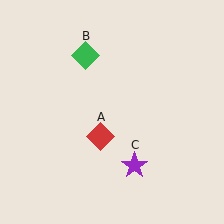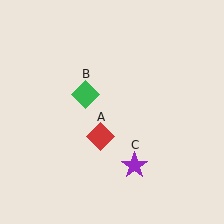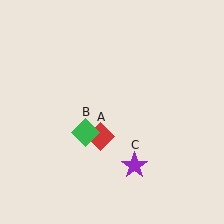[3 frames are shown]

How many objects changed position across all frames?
1 object changed position: green diamond (object B).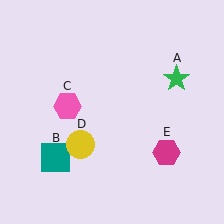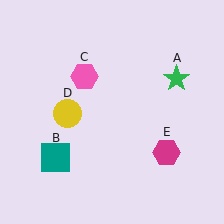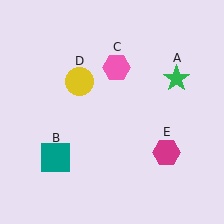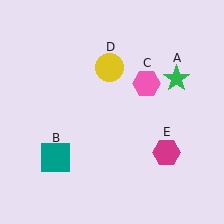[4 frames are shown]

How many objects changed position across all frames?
2 objects changed position: pink hexagon (object C), yellow circle (object D).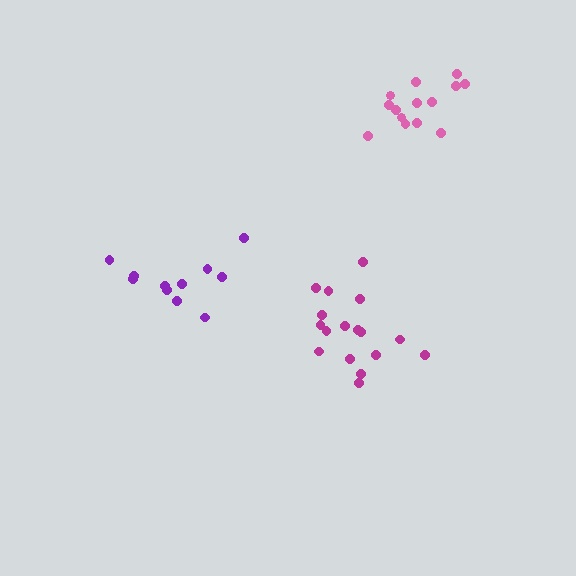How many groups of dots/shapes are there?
There are 3 groups.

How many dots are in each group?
Group 1: 11 dots, Group 2: 17 dots, Group 3: 14 dots (42 total).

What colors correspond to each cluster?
The clusters are colored: purple, magenta, pink.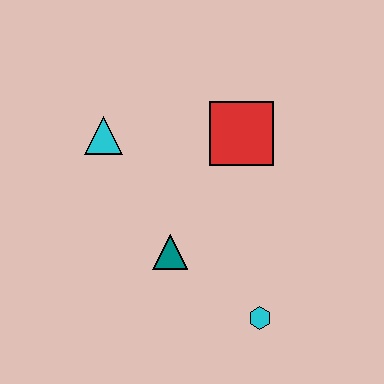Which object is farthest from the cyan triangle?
The cyan hexagon is farthest from the cyan triangle.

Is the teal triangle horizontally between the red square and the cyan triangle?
Yes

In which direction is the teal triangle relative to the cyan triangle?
The teal triangle is below the cyan triangle.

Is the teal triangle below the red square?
Yes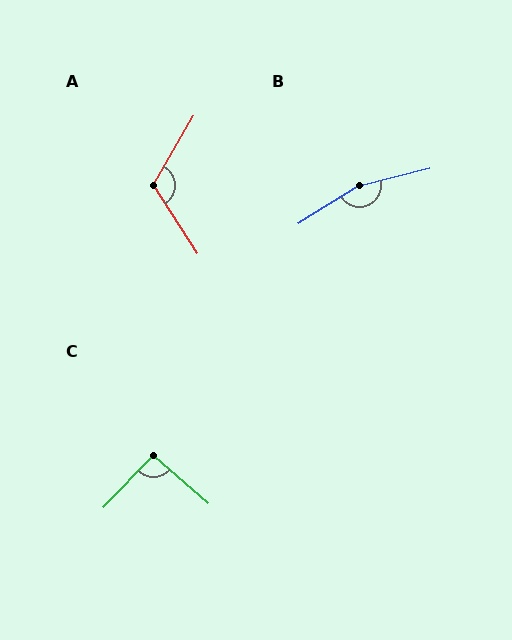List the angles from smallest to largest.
C (93°), A (117°), B (162°).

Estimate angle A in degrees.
Approximately 117 degrees.